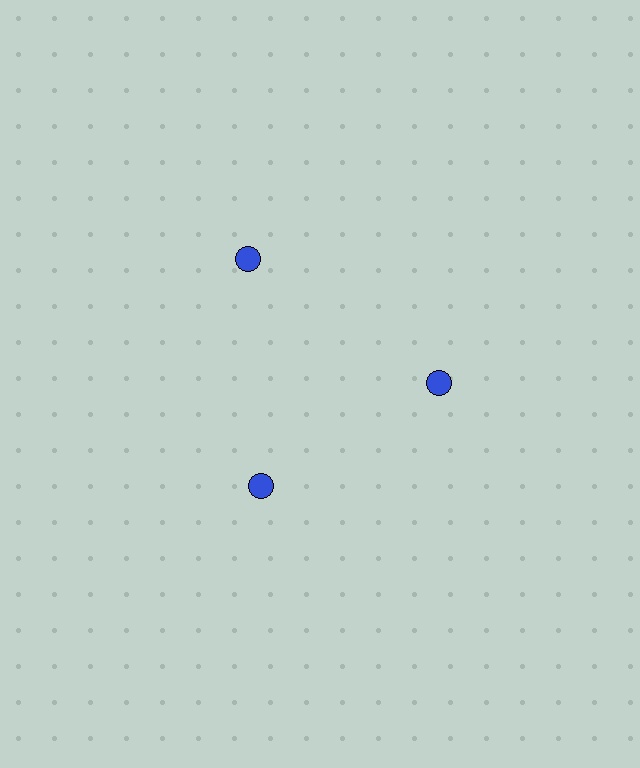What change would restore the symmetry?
The symmetry would be restored by moving it inward, back onto the ring so that all 3 circles sit at equal angles and equal distance from the center.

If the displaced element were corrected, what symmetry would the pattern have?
It would have 3-fold rotational symmetry — the pattern would map onto itself every 120 degrees.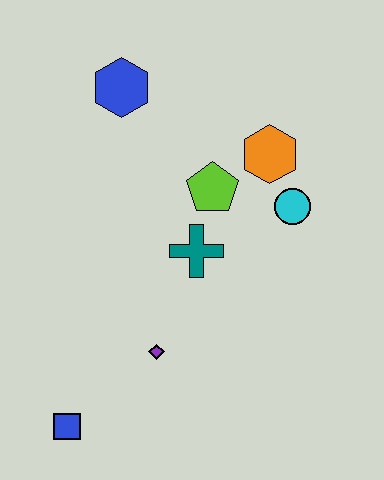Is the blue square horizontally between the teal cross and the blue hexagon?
No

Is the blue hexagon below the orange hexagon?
No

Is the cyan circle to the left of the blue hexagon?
No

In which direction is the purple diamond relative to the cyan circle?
The purple diamond is below the cyan circle.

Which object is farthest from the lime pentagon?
The blue square is farthest from the lime pentagon.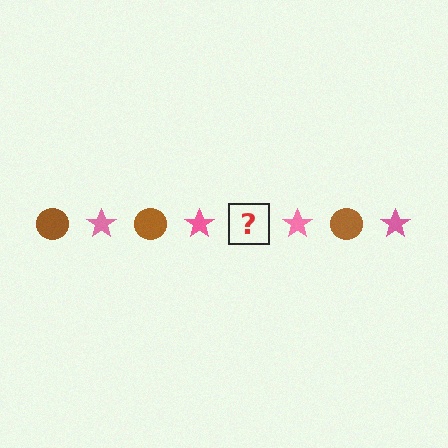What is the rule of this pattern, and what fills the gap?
The rule is that the pattern alternates between brown circle and pink star. The gap should be filled with a brown circle.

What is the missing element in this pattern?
The missing element is a brown circle.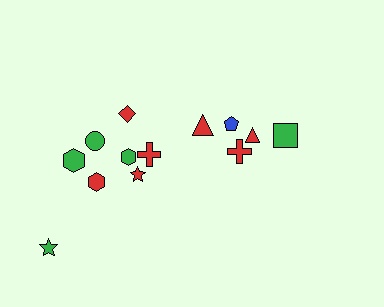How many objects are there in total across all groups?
There are 13 objects.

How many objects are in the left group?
There are 8 objects.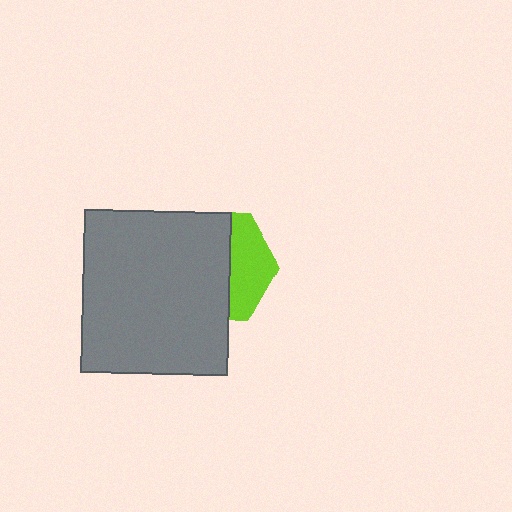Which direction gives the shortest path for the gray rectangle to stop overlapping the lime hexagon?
Moving left gives the shortest separation.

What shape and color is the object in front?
The object in front is a gray rectangle.